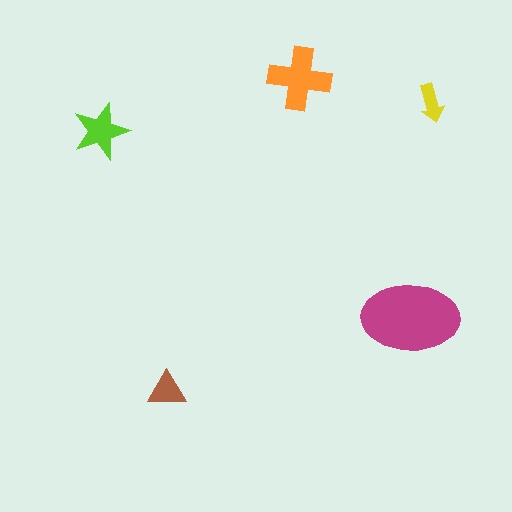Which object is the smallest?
The yellow arrow.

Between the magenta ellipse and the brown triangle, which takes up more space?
The magenta ellipse.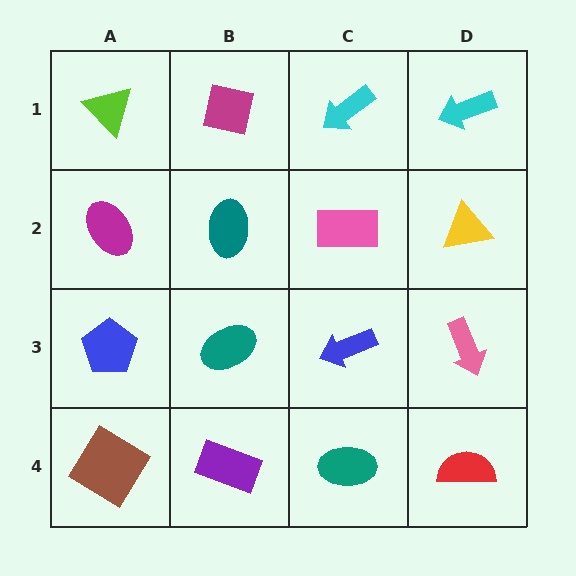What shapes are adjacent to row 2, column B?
A magenta square (row 1, column B), a teal ellipse (row 3, column B), a magenta ellipse (row 2, column A), a pink rectangle (row 2, column C).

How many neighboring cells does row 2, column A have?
3.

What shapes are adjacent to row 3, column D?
A yellow triangle (row 2, column D), a red semicircle (row 4, column D), a blue arrow (row 3, column C).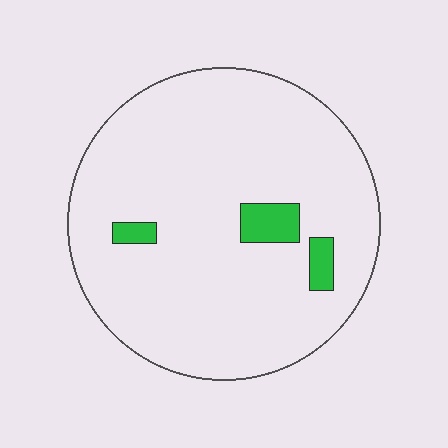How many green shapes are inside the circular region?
3.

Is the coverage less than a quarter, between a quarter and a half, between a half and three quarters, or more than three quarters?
Less than a quarter.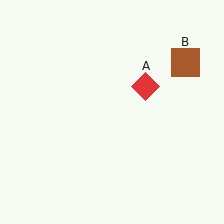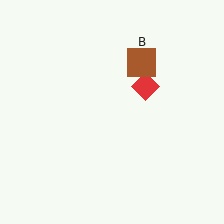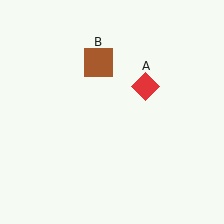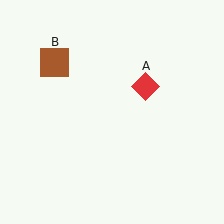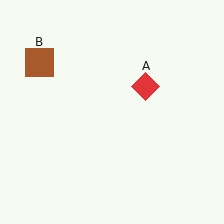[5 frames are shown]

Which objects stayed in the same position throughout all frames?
Red diamond (object A) remained stationary.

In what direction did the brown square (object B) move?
The brown square (object B) moved left.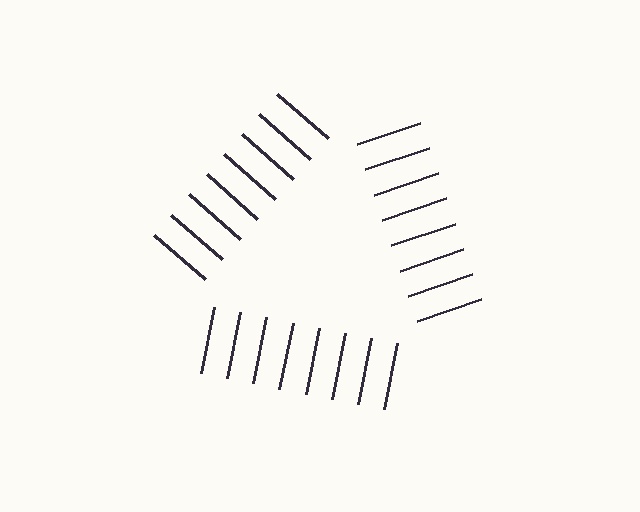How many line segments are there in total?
24 — 8 along each of the 3 edges.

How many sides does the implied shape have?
3 sides — the line-ends trace a triangle.